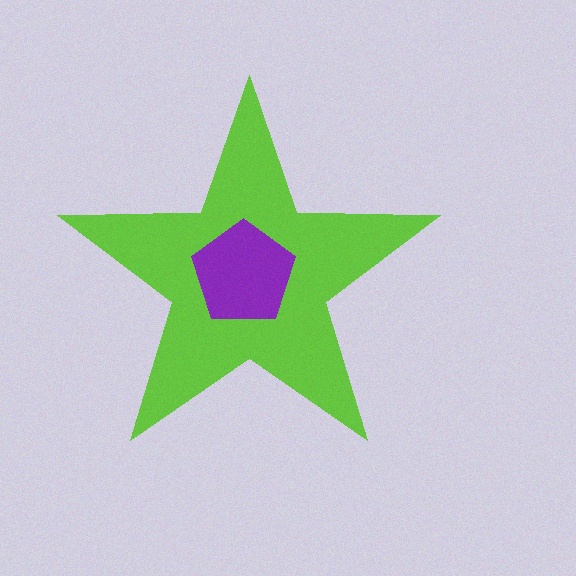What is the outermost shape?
The lime star.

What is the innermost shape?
The purple pentagon.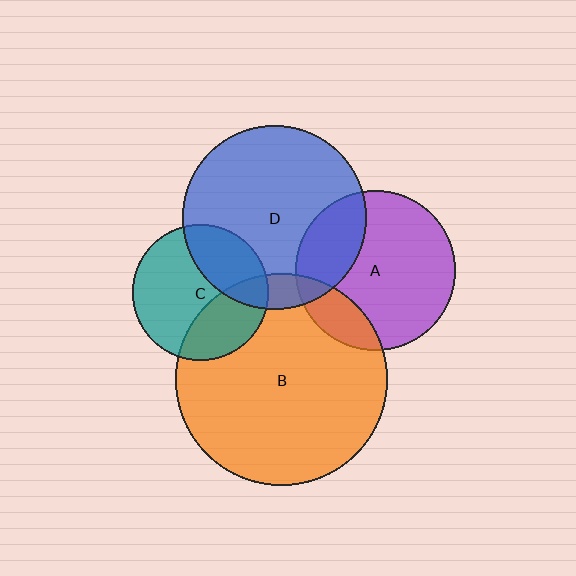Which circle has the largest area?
Circle B (orange).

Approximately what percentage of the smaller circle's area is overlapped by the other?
Approximately 10%.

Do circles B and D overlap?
Yes.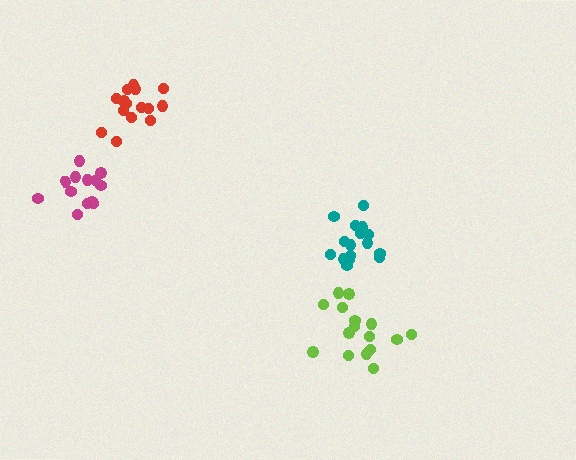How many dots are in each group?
Group 1: 13 dots, Group 2: 16 dots, Group 3: 15 dots, Group 4: 16 dots (60 total).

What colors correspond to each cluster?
The clusters are colored: magenta, teal, red, lime.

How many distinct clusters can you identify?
There are 4 distinct clusters.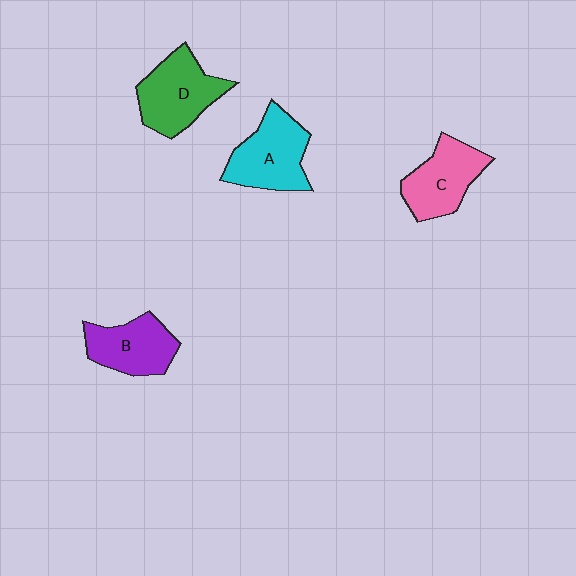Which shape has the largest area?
Shape A (cyan).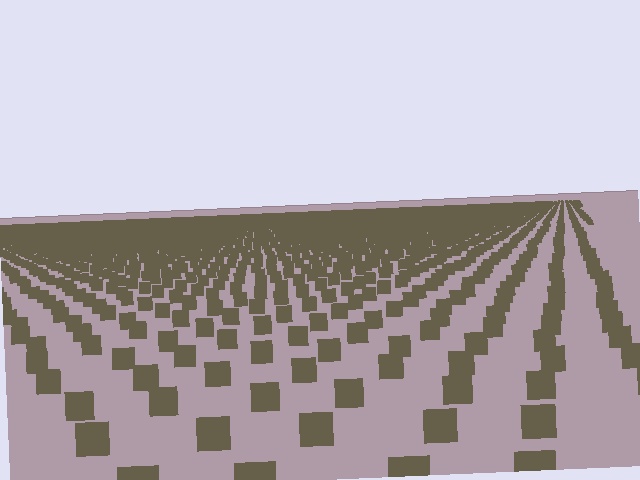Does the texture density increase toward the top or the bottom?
Density increases toward the top.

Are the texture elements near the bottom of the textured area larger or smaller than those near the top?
Larger. Near the bottom, elements are closer to the viewer and appear at a bigger on-screen size.